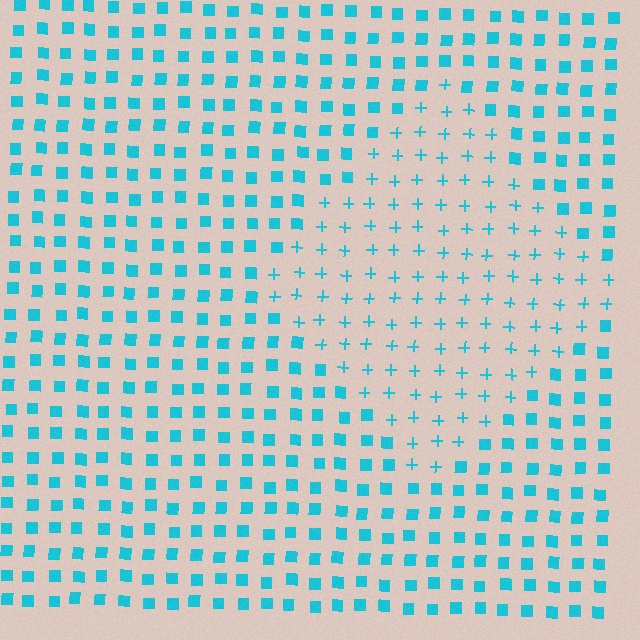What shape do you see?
I see a diamond.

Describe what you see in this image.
The image is filled with small cyan elements arranged in a uniform grid. A diamond-shaped region contains plus signs, while the surrounding area contains squares. The boundary is defined purely by the change in element shape.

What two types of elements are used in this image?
The image uses plus signs inside the diamond region and squares outside it.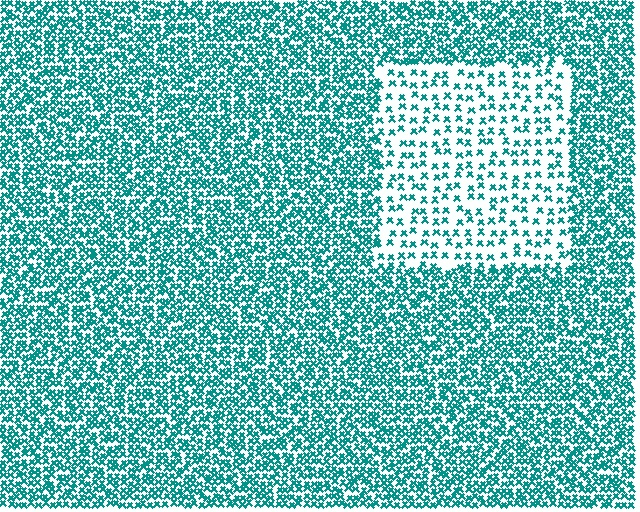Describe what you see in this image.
The image contains small teal elements arranged at two different densities. A rectangle-shaped region is visible where the elements are less densely packed than the surrounding area.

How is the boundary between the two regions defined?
The boundary is defined by a change in element density (approximately 2.6x ratio). All elements are the same color, size, and shape.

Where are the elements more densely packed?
The elements are more densely packed outside the rectangle boundary.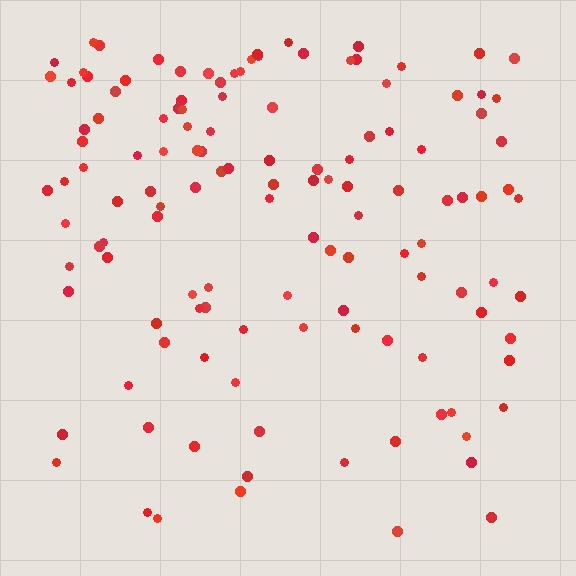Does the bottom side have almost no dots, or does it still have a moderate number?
Still a moderate number, just noticeably fewer than the top.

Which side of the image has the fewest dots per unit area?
The bottom.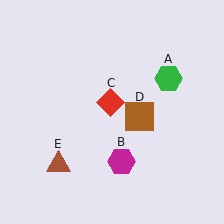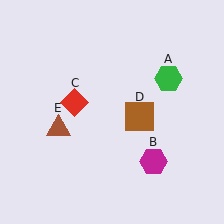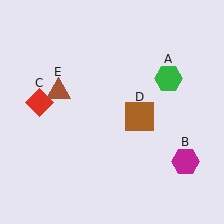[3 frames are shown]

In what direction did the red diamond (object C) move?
The red diamond (object C) moved left.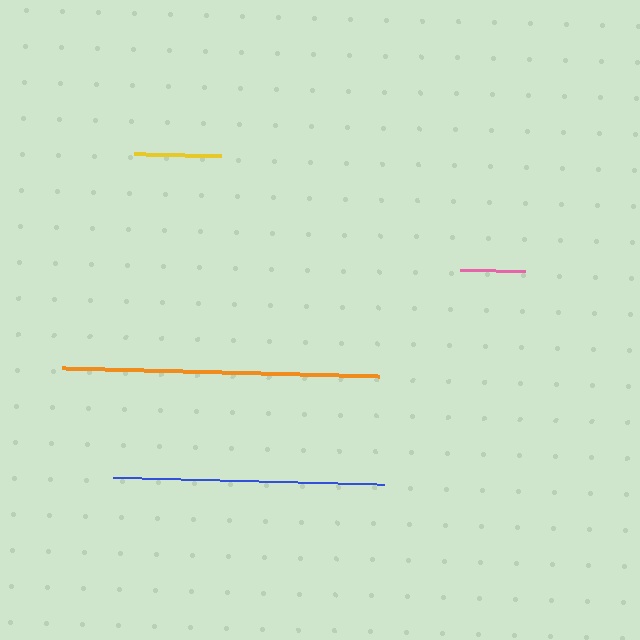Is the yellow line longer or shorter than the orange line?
The orange line is longer than the yellow line.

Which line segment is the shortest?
The pink line is the shortest at approximately 66 pixels.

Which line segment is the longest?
The orange line is the longest at approximately 318 pixels.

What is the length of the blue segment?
The blue segment is approximately 271 pixels long.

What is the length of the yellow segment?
The yellow segment is approximately 87 pixels long.